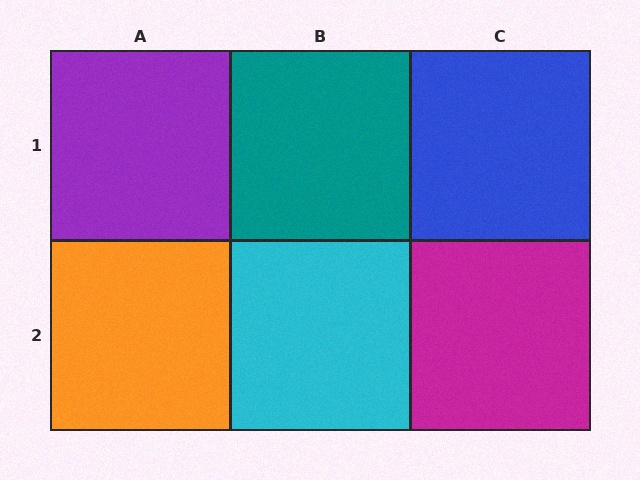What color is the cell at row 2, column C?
Magenta.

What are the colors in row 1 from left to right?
Purple, teal, blue.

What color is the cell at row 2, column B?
Cyan.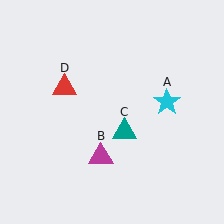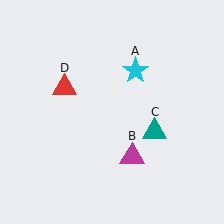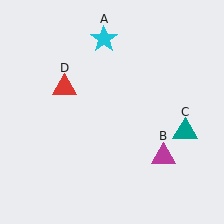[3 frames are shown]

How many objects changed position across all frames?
3 objects changed position: cyan star (object A), magenta triangle (object B), teal triangle (object C).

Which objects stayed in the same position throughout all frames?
Red triangle (object D) remained stationary.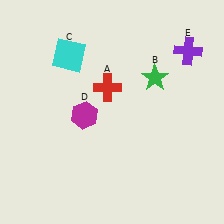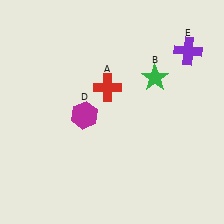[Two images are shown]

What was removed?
The cyan square (C) was removed in Image 2.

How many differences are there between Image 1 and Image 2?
There is 1 difference between the two images.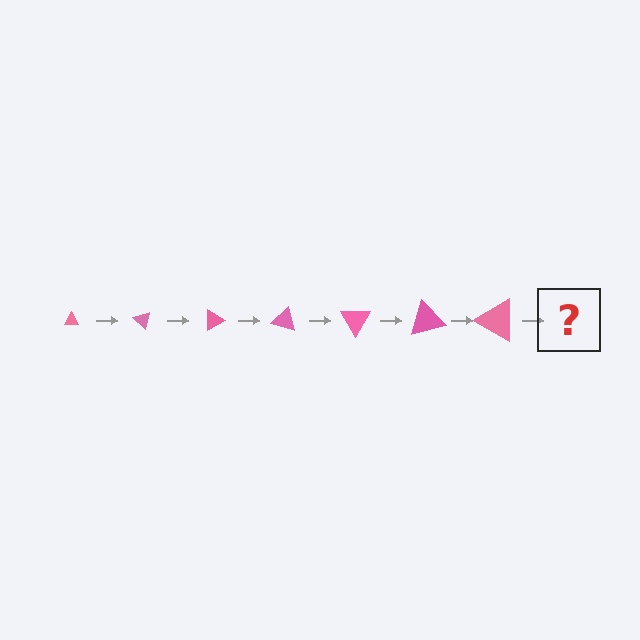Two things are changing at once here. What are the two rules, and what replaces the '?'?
The two rules are that the triangle grows larger each step and it rotates 45 degrees each step. The '?' should be a triangle, larger than the previous one and rotated 315 degrees from the start.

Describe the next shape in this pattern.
It should be a triangle, larger than the previous one and rotated 315 degrees from the start.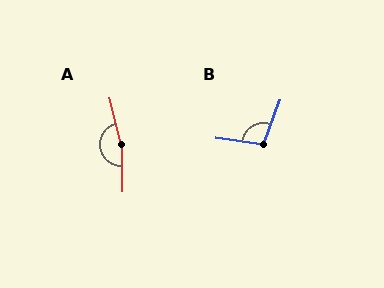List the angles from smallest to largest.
B (102°), A (166°).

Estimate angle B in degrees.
Approximately 102 degrees.